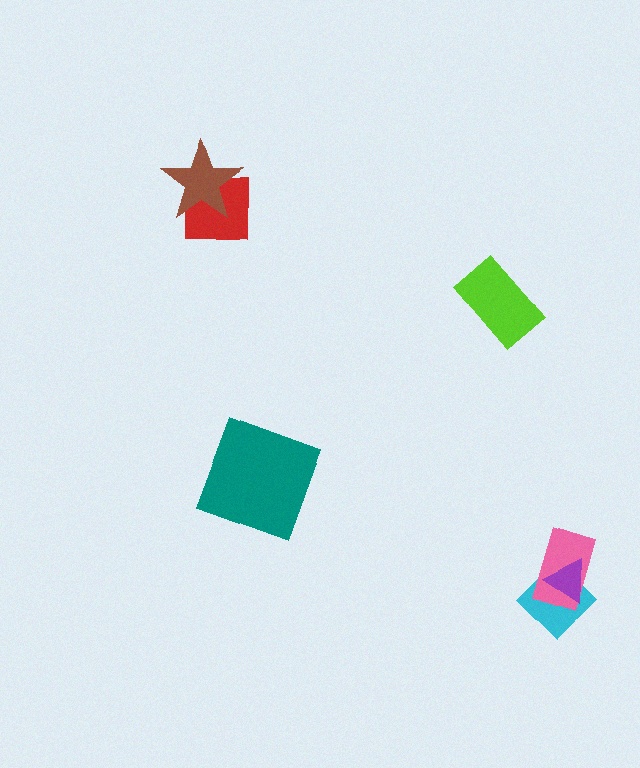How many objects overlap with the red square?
1 object overlaps with the red square.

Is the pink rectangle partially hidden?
Yes, it is partially covered by another shape.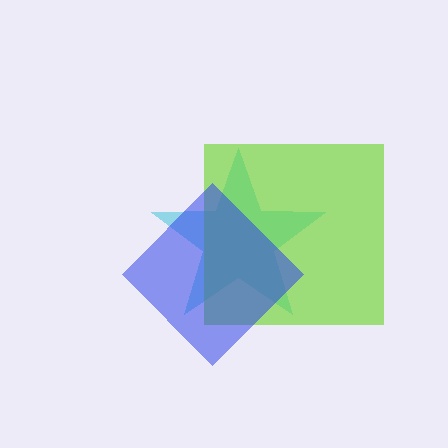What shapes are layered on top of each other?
The layered shapes are: a cyan star, a lime square, a blue diamond.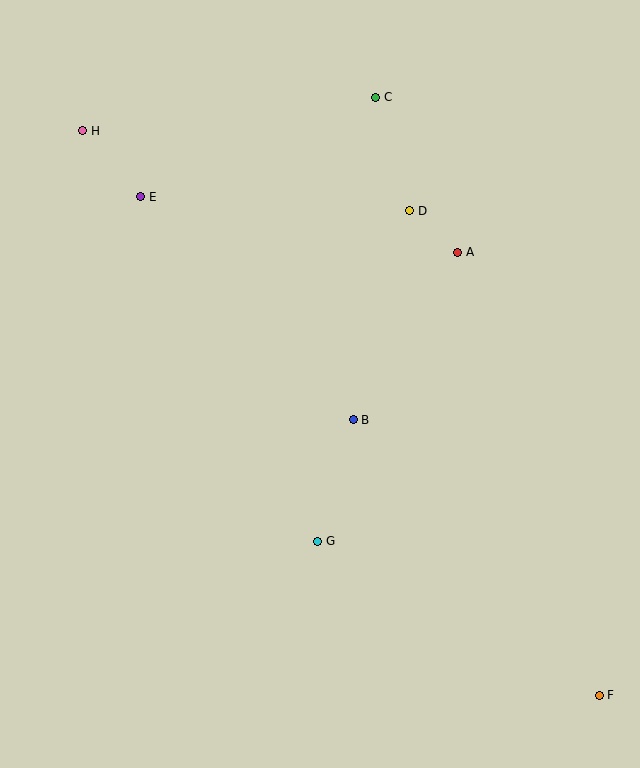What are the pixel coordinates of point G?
Point G is at (318, 541).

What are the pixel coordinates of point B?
Point B is at (353, 420).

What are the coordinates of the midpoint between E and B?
The midpoint between E and B is at (247, 308).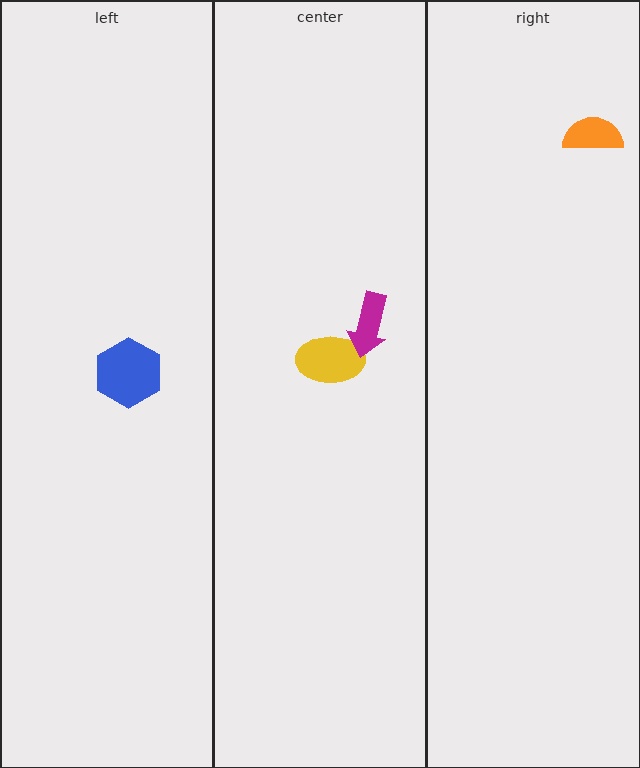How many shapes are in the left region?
1.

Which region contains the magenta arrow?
The center region.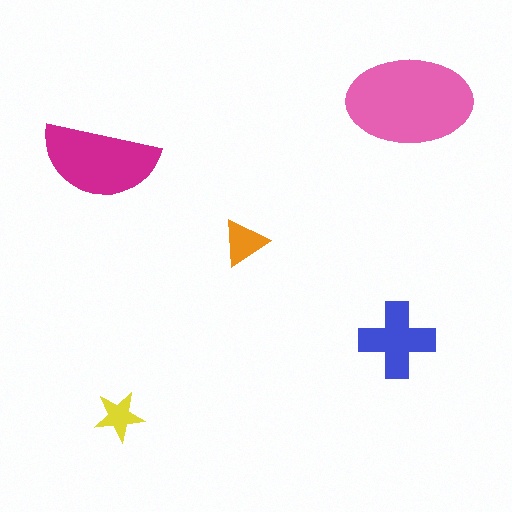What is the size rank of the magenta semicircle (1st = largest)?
2nd.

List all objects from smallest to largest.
The yellow star, the orange triangle, the blue cross, the magenta semicircle, the pink ellipse.